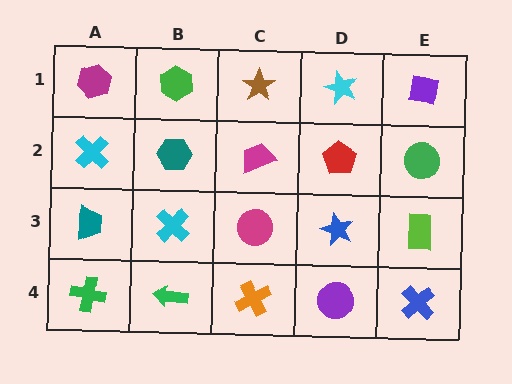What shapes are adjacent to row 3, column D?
A red pentagon (row 2, column D), a purple circle (row 4, column D), a magenta circle (row 3, column C), a lime rectangle (row 3, column E).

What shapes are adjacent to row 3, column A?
A cyan cross (row 2, column A), a green cross (row 4, column A), a cyan cross (row 3, column B).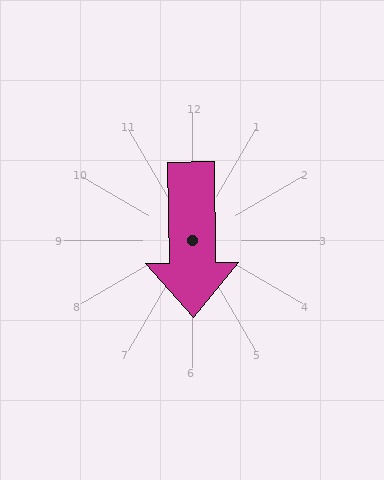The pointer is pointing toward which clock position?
Roughly 6 o'clock.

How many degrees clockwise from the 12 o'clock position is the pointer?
Approximately 179 degrees.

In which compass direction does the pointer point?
South.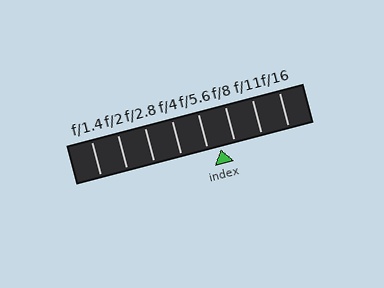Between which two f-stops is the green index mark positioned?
The index mark is between f/5.6 and f/8.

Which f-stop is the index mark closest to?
The index mark is closest to f/5.6.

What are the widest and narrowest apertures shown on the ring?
The widest aperture shown is f/1.4 and the narrowest is f/16.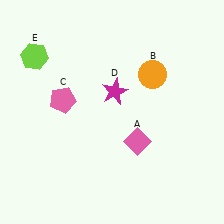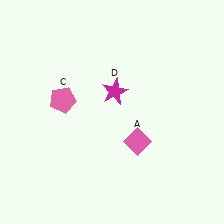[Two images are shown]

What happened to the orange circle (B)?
The orange circle (B) was removed in Image 2. It was in the top-right area of Image 1.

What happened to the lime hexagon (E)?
The lime hexagon (E) was removed in Image 2. It was in the top-left area of Image 1.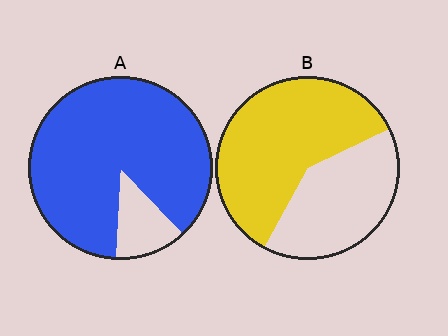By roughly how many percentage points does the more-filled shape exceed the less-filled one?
By roughly 25 percentage points (A over B).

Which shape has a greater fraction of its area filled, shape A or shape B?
Shape A.